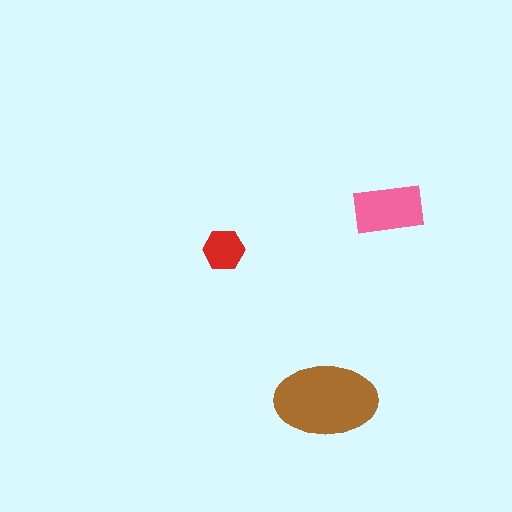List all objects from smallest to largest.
The red hexagon, the pink rectangle, the brown ellipse.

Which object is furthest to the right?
The pink rectangle is rightmost.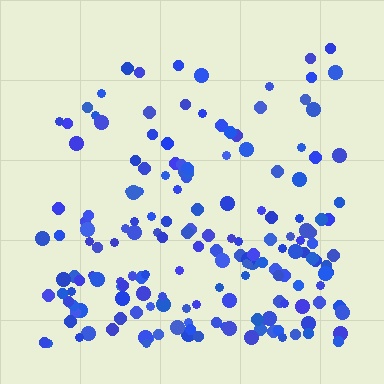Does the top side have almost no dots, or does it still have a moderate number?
Still a moderate number, just noticeably fewer than the bottom.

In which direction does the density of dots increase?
From top to bottom, with the bottom side densest.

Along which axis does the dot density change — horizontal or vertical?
Vertical.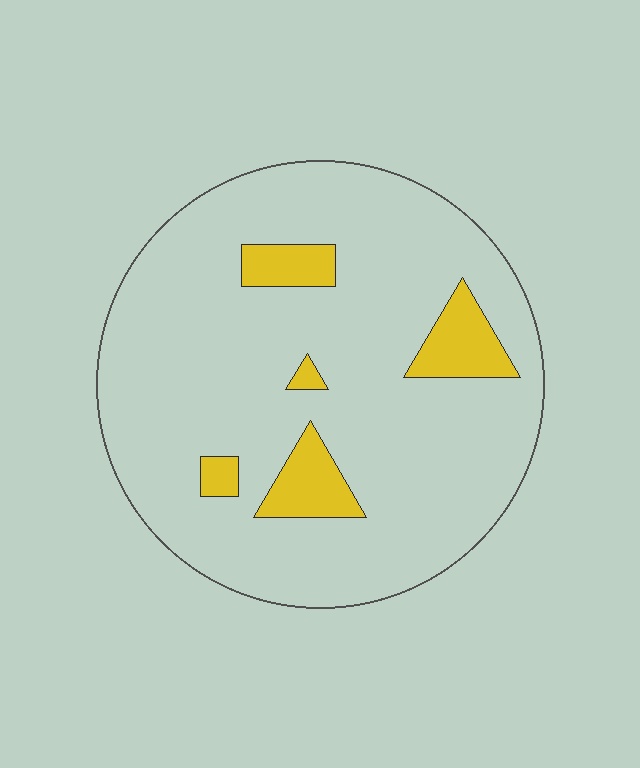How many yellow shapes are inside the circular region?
5.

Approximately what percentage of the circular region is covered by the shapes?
Approximately 10%.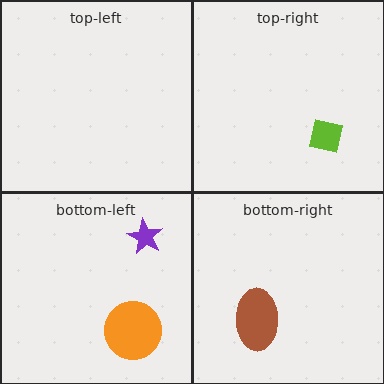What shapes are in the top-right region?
The lime square.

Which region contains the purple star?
The bottom-left region.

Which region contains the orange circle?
The bottom-left region.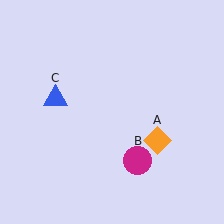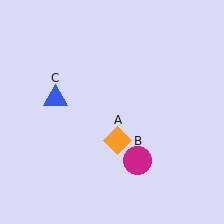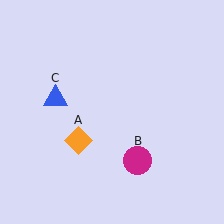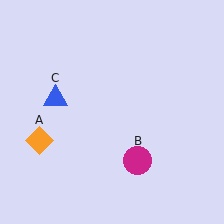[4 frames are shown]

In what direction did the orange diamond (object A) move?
The orange diamond (object A) moved left.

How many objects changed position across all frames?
1 object changed position: orange diamond (object A).